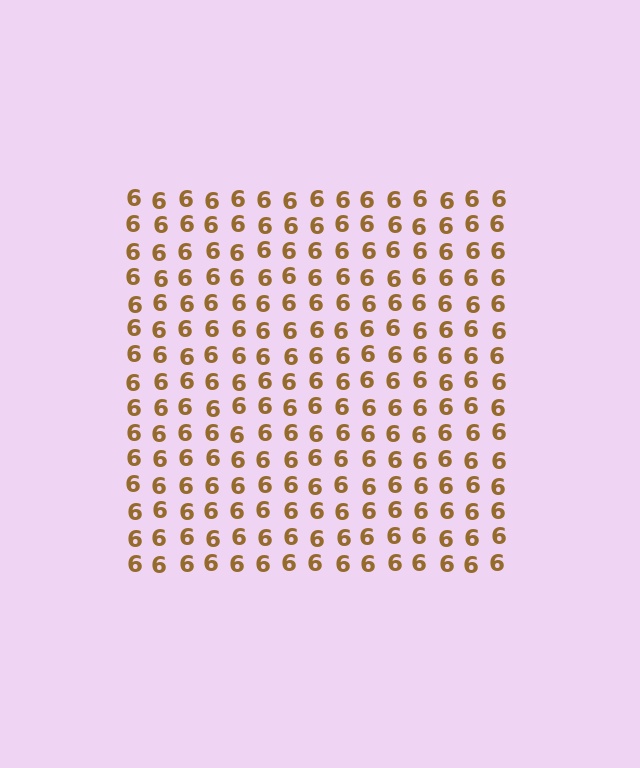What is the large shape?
The large shape is a square.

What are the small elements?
The small elements are digit 6's.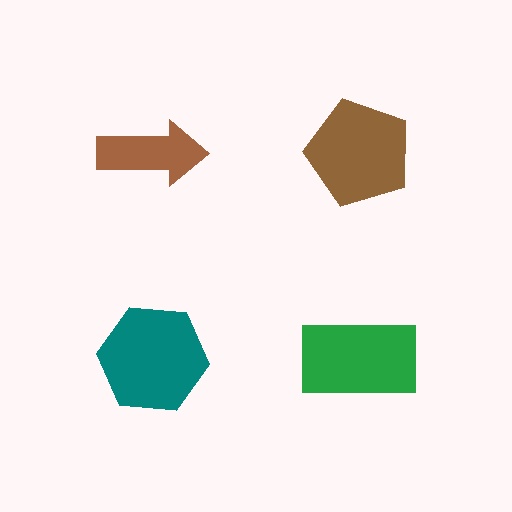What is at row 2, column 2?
A green rectangle.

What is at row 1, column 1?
A brown arrow.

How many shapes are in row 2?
2 shapes.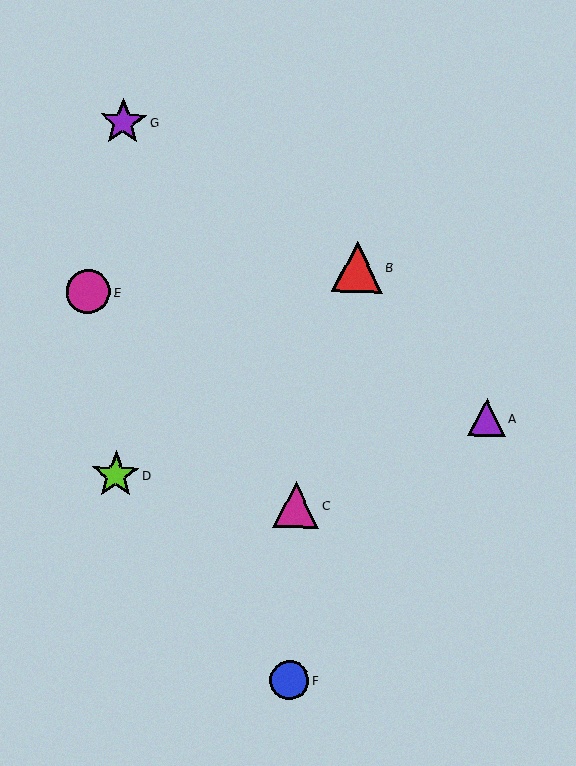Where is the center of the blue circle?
The center of the blue circle is at (289, 680).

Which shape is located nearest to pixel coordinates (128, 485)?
The lime star (labeled D) at (116, 475) is nearest to that location.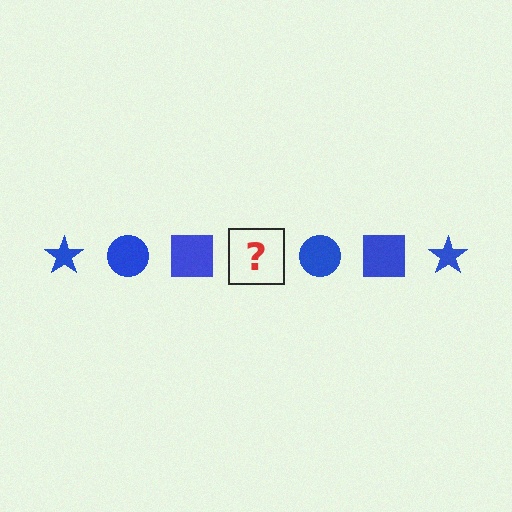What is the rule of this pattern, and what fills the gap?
The rule is that the pattern cycles through star, circle, square shapes in blue. The gap should be filled with a blue star.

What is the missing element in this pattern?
The missing element is a blue star.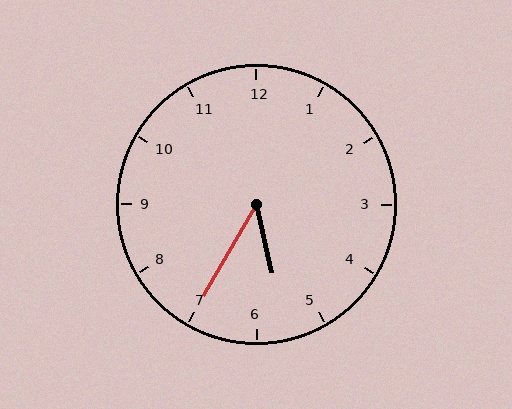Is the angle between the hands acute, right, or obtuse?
It is acute.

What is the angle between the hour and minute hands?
Approximately 42 degrees.